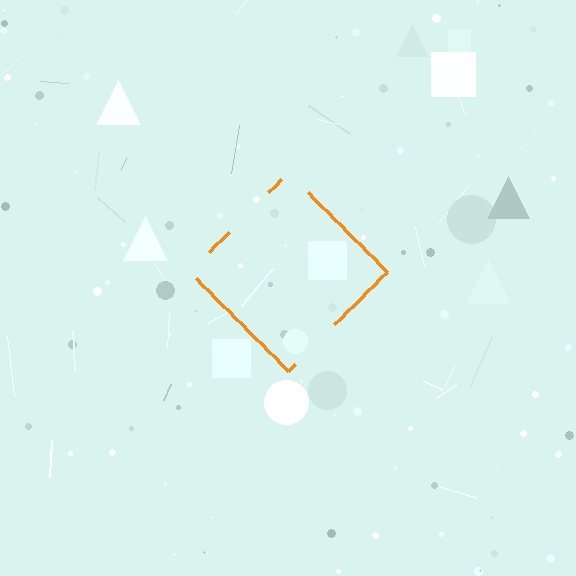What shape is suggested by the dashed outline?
The dashed outline suggests a diamond.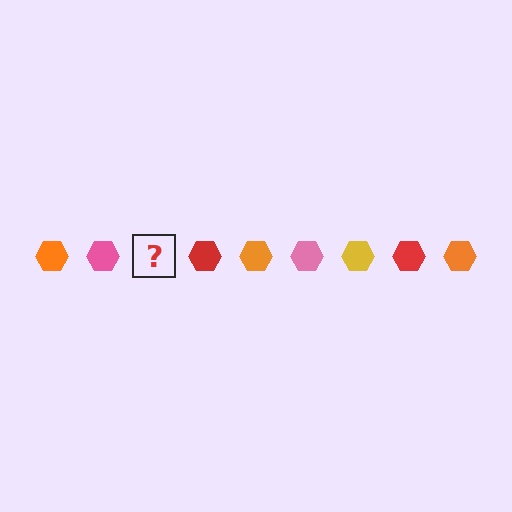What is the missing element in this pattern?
The missing element is a yellow hexagon.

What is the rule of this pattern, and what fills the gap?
The rule is that the pattern cycles through orange, pink, yellow, red hexagons. The gap should be filled with a yellow hexagon.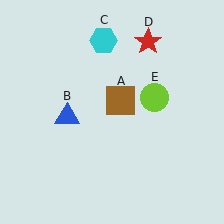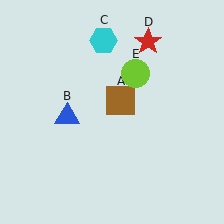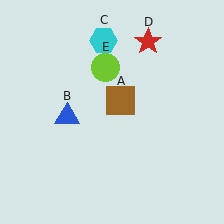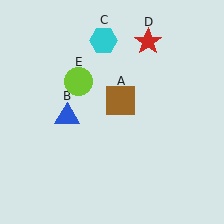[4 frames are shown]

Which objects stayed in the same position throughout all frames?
Brown square (object A) and blue triangle (object B) and cyan hexagon (object C) and red star (object D) remained stationary.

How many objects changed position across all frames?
1 object changed position: lime circle (object E).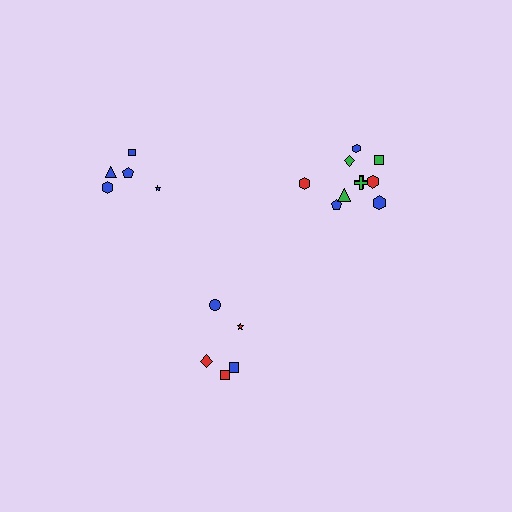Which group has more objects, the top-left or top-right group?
The top-right group.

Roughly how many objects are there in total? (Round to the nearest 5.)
Roughly 20 objects in total.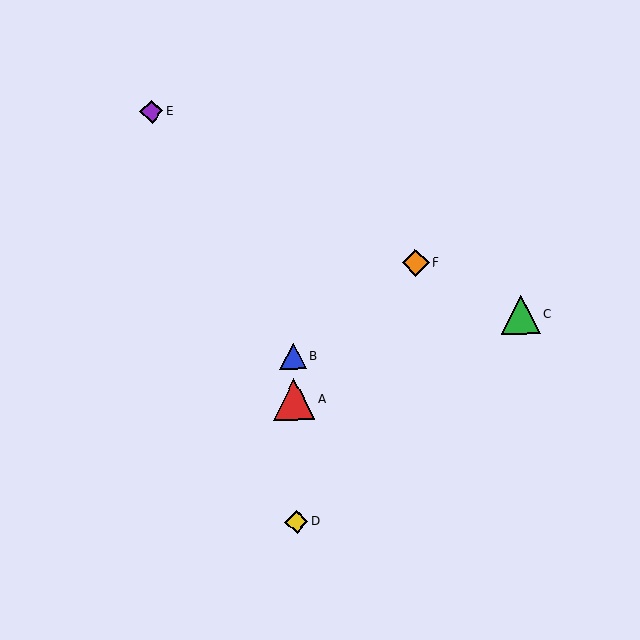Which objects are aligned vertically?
Objects A, B, D are aligned vertically.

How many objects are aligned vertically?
3 objects (A, B, D) are aligned vertically.